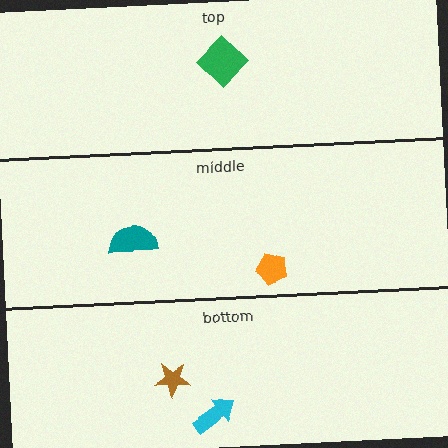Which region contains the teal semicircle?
The middle region.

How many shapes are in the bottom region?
2.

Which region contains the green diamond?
The top region.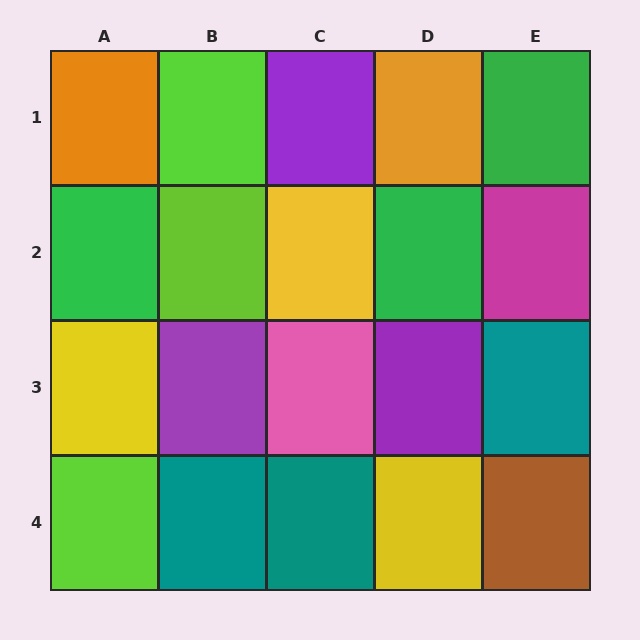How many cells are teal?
3 cells are teal.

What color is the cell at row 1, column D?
Orange.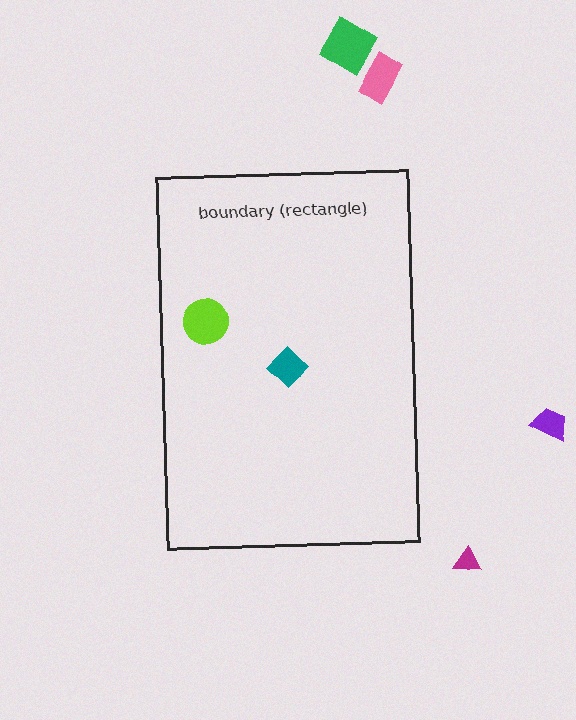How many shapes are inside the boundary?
2 inside, 4 outside.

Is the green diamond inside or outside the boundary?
Outside.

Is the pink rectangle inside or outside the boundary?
Outside.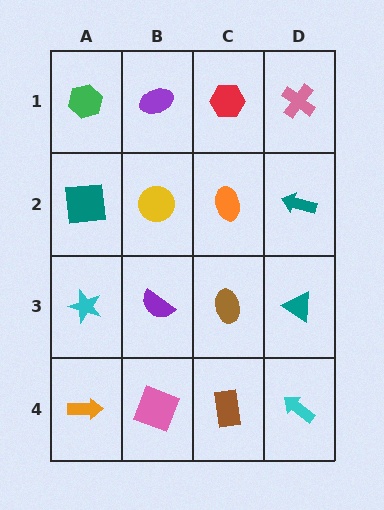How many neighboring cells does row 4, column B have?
3.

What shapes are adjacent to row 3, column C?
An orange ellipse (row 2, column C), a brown rectangle (row 4, column C), a purple semicircle (row 3, column B), a teal triangle (row 3, column D).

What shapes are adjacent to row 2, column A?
A green hexagon (row 1, column A), a cyan star (row 3, column A), a yellow circle (row 2, column B).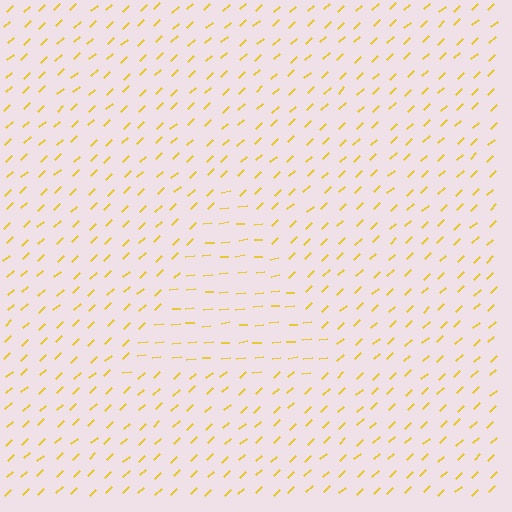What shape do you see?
I see a triangle.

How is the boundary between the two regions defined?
The boundary is defined purely by a change in line orientation (approximately 37 degrees difference). All lines are the same color and thickness.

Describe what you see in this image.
The image is filled with small yellow line segments. A triangle region in the image has lines oriented differently from the surrounding lines, creating a visible texture boundary.